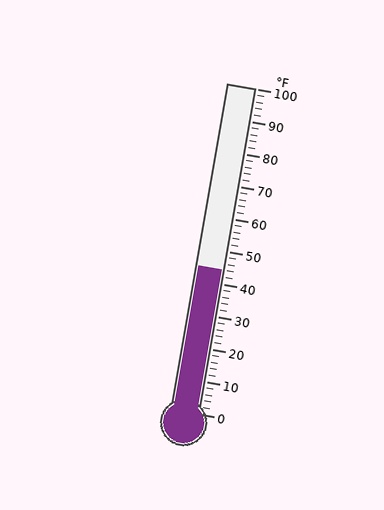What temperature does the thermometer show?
The thermometer shows approximately 44°F.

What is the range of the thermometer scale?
The thermometer scale ranges from 0°F to 100°F.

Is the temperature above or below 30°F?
The temperature is above 30°F.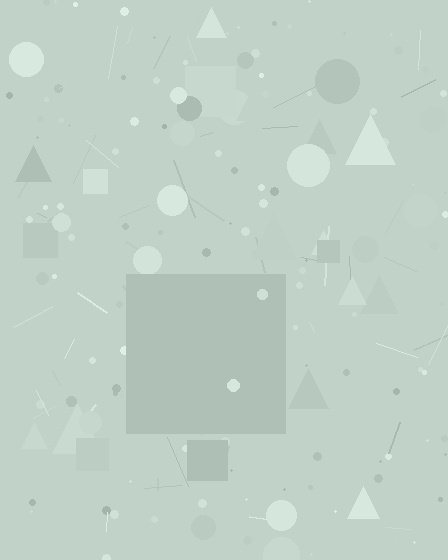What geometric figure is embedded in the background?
A square is embedded in the background.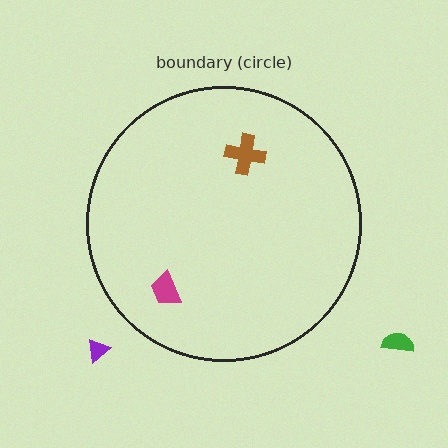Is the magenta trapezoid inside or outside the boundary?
Inside.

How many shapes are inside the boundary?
2 inside, 2 outside.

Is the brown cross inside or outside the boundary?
Inside.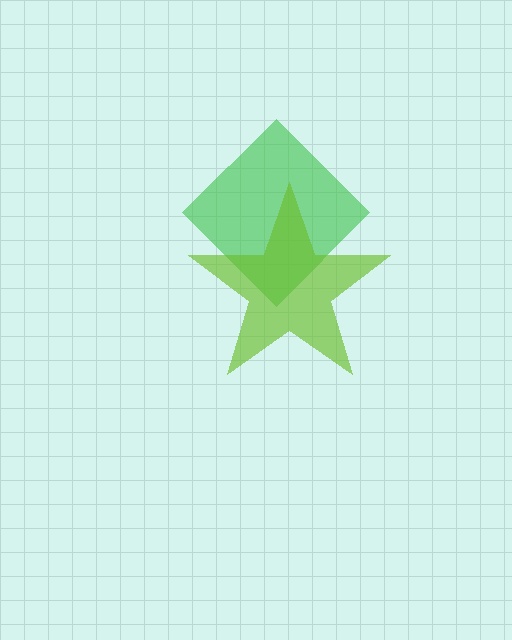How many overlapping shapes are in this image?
There are 2 overlapping shapes in the image.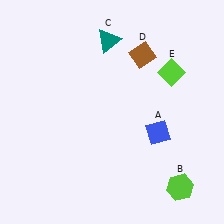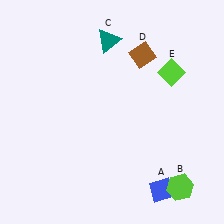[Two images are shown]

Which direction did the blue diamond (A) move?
The blue diamond (A) moved down.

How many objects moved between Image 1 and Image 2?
1 object moved between the two images.